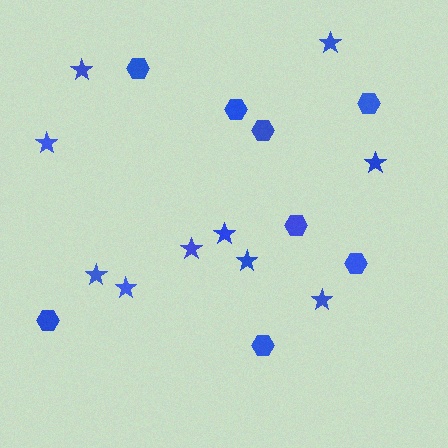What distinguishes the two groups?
There are 2 groups: one group of stars (10) and one group of hexagons (8).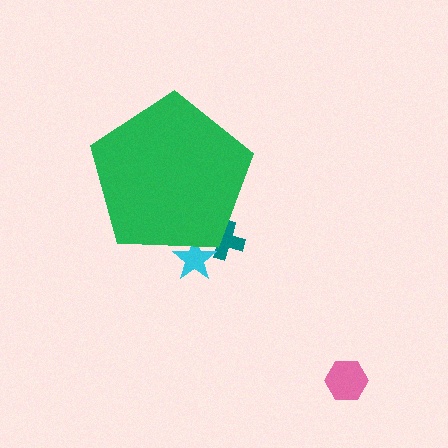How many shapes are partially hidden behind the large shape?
2 shapes are partially hidden.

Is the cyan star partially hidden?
Yes, the cyan star is partially hidden behind the green pentagon.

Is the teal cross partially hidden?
Yes, the teal cross is partially hidden behind the green pentagon.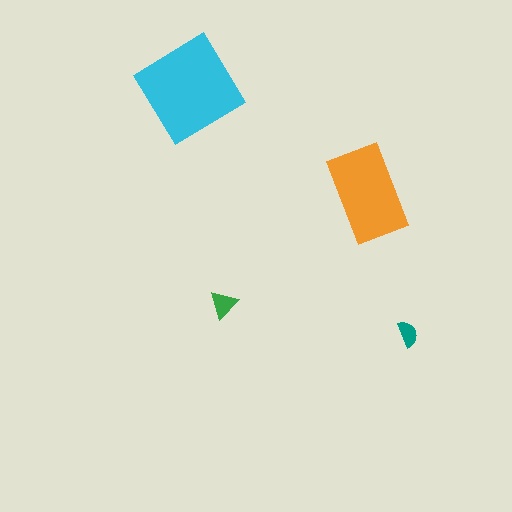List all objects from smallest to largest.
The teal semicircle, the green triangle, the orange rectangle, the cyan diamond.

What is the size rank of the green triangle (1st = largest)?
3rd.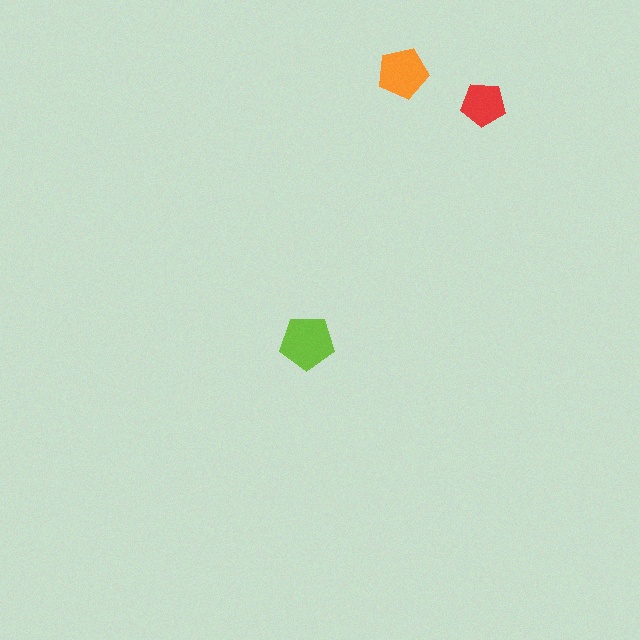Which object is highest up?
The orange pentagon is topmost.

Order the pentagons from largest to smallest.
the lime one, the orange one, the red one.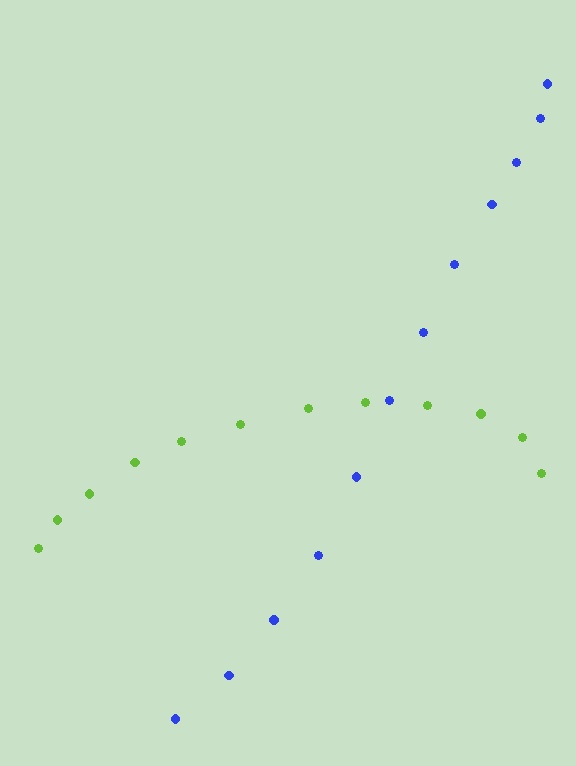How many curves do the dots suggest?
There are 2 distinct paths.